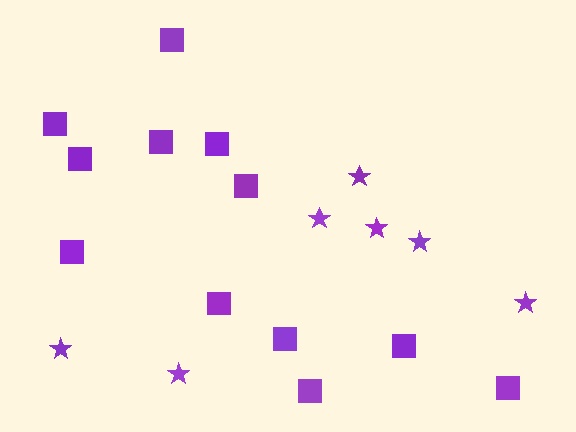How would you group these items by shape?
There are 2 groups: one group of squares (12) and one group of stars (7).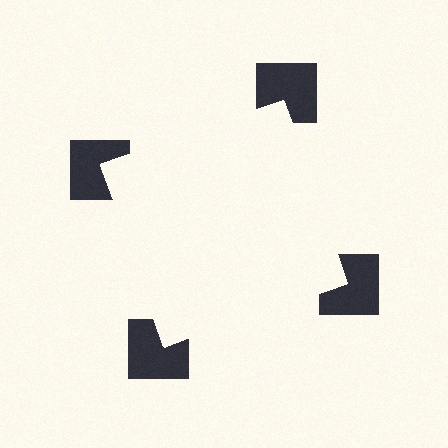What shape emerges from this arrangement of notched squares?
An illusory square — its edges are inferred from the aligned wedge cuts in the notched squares, not physically drawn.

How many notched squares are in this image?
There are 4 — one at each vertex of the illusory square.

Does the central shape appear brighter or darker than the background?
It typically appears slightly brighter than the background, even though no actual brightness change is drawn.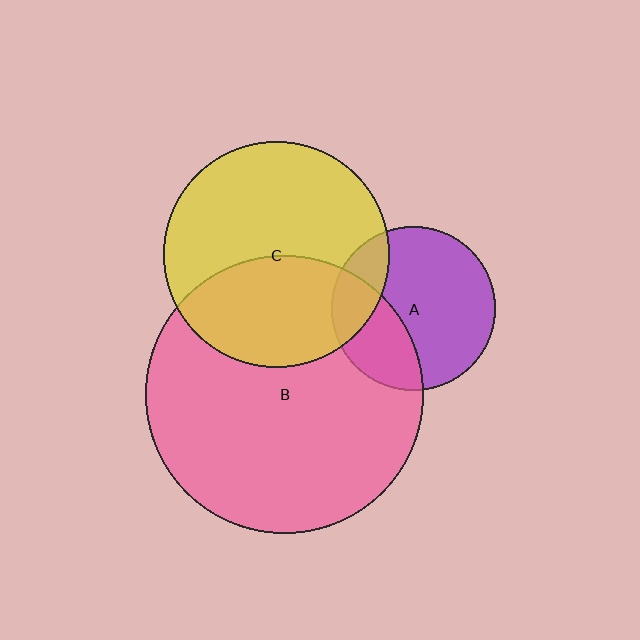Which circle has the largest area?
Circle B (pink).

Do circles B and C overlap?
Yes.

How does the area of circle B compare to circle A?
Approximately 2.9 times.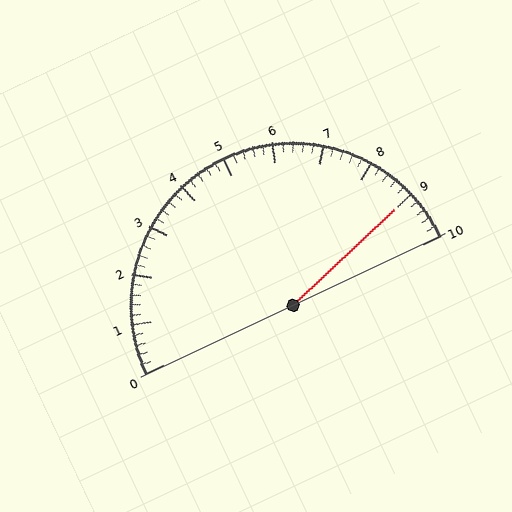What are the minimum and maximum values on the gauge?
The gauge ranges from 0 to 10.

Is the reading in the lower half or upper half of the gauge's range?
The reading is in the upper half of the range (0 to 10).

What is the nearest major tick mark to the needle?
The nearest major tick mark is 9.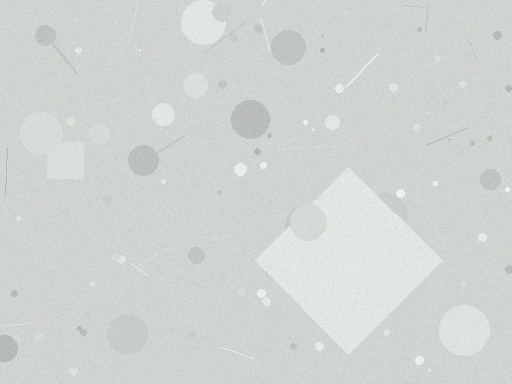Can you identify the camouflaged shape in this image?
The camouflaged shape is a diamond.